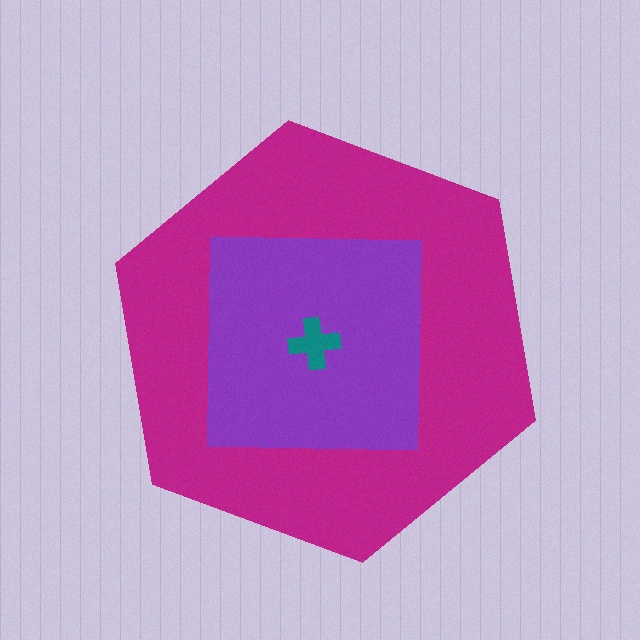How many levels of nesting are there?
3.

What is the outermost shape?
The magenta hexagon.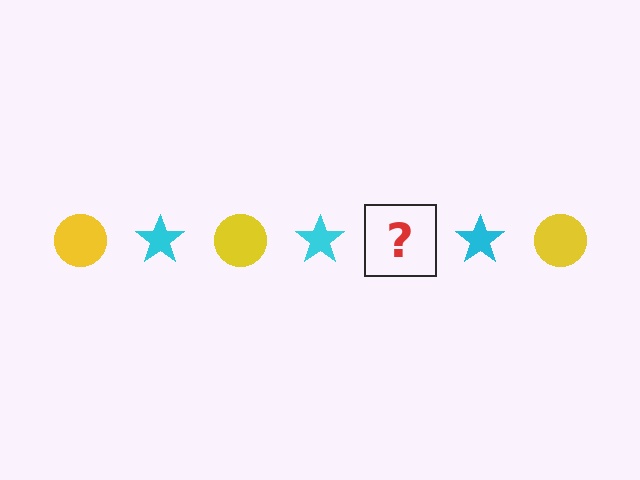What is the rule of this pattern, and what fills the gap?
The rule is that the pattern alternates between yellow circle and cyan star. The gap should be filled with a yellow circle.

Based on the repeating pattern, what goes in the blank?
The blank should be a yellow circle.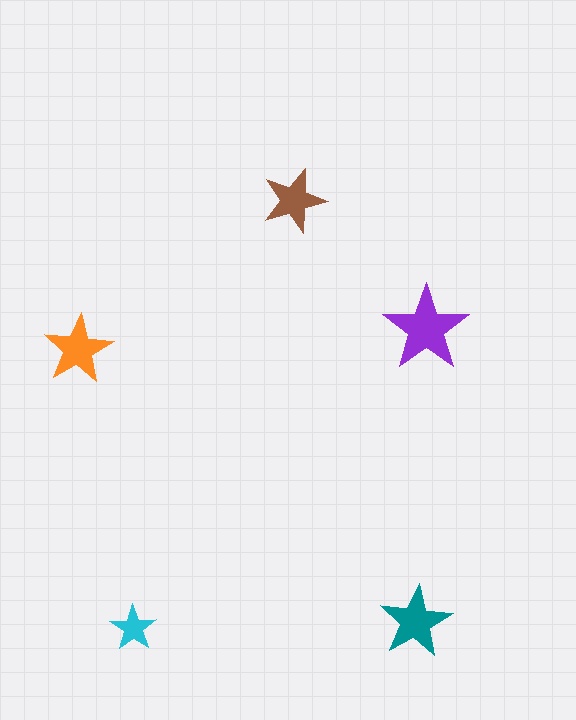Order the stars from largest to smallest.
the purple one, the teal one, the orange one, the brown one, the cyan one.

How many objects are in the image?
There are 5 objects in the image.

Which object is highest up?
The brown star is topmost.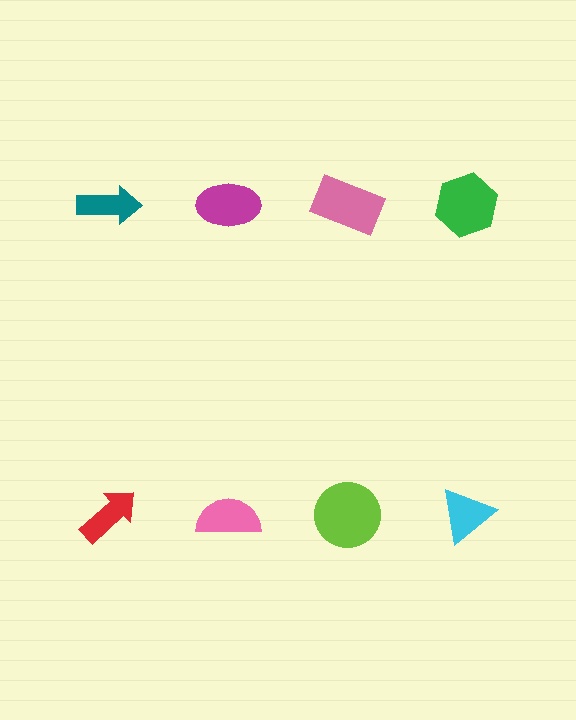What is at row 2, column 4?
A cyan triangle.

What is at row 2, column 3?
A lime circle.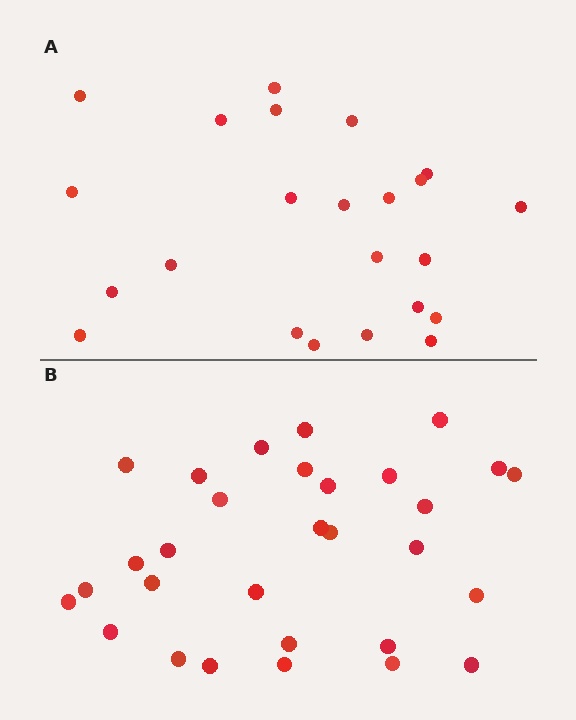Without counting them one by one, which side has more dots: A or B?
Region B (the bottom region) has more dots.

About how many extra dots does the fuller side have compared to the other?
Region B has roughly 8 or so more dots than region A.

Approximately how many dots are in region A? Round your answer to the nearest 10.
About 20 dots. (The exact count is 23, which rounds to 20.)